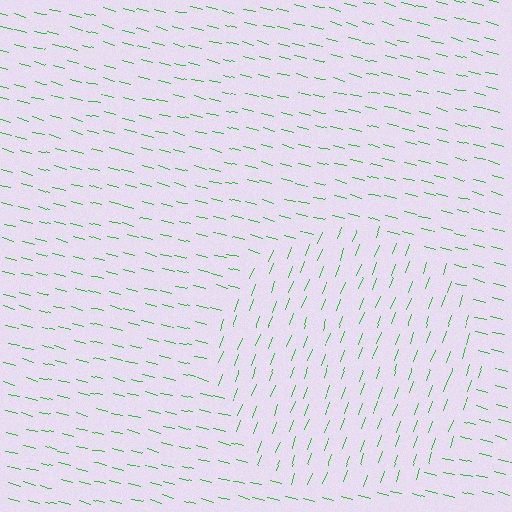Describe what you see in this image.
The image is filled with small green line segments. A circle region in the image has lines oriented differently from the surrounding lines, creating a visible texture boundary.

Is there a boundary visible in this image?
Yes, there is a texture boundary formed by a change in line orientation.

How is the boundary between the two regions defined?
The boundary is defined purely by a change in line orientation (approximately 84 degrees difference). All lines are the same color and thickness.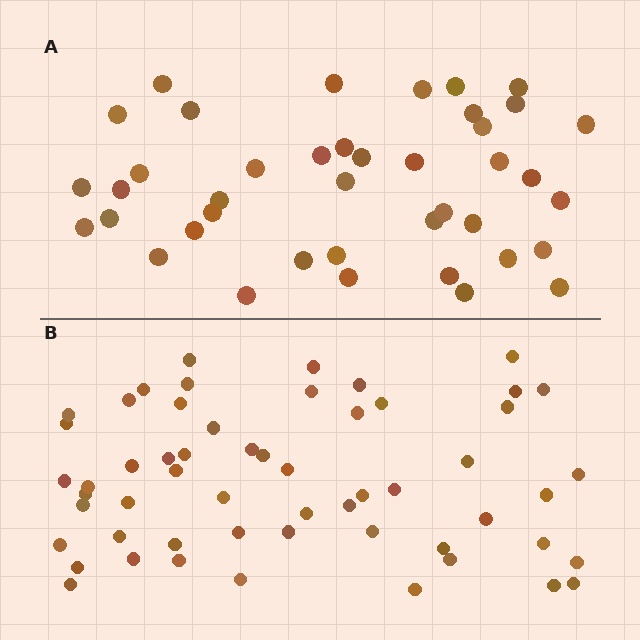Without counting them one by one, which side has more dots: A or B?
Region B (the bottom region) has more dots.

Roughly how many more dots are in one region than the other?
Region B has approximately 15 more dots than region A.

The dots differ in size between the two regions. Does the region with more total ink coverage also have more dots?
No. Region A has more total ink coverage because its dots are larger, but region B actually contains more individual dots. Total area can be misleading — the number of items is what matters here.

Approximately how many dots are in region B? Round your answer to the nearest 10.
About 60 dots. (The exact count is 56, which rounds to 60.)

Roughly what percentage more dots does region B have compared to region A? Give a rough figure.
About 35% more.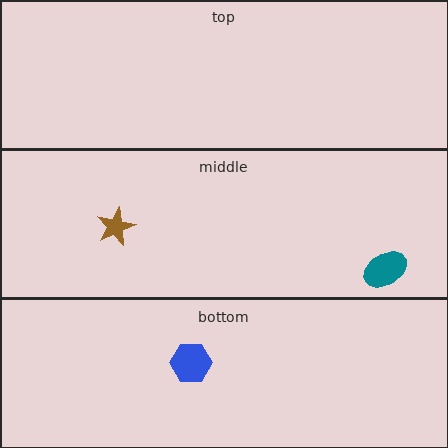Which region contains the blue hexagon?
The bottom region.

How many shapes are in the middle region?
2.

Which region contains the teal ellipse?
The middle region.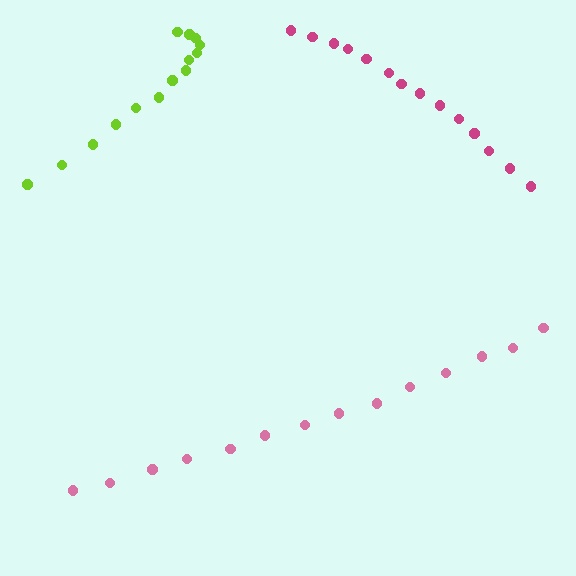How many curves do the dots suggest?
There are 3 distinct paths.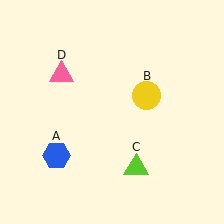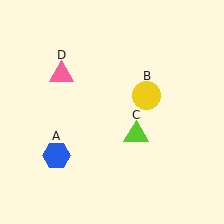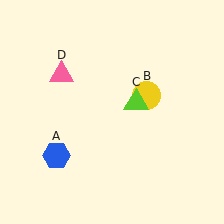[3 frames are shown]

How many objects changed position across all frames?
1 object changed position: lime triangle (object C).